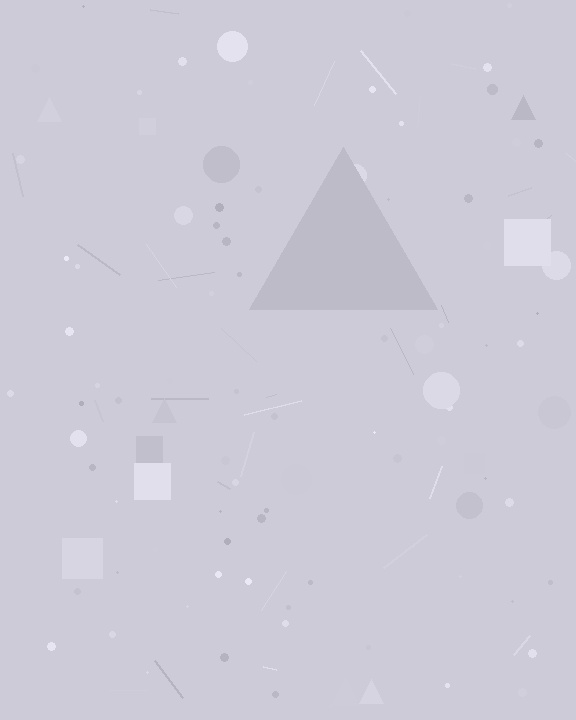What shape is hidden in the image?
A triangle is hidden in the image.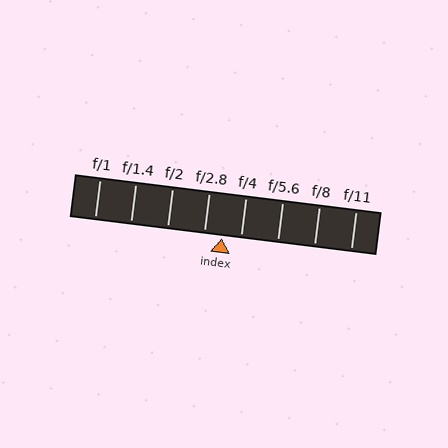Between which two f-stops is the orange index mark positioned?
The index mark is between f/2.8 and f/4.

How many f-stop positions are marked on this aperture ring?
There are 8 f-stop positions marked.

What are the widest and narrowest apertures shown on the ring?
The widest aperture shown is f/1 and the narrowest is f/11.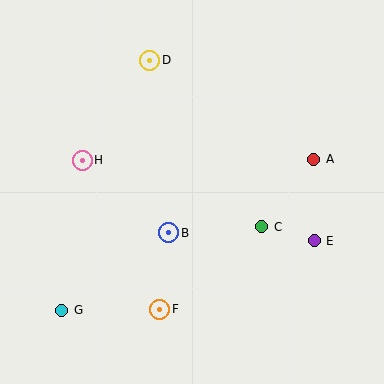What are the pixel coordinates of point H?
Point H is at (82, 160).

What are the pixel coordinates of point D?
Point D is at (150, 60).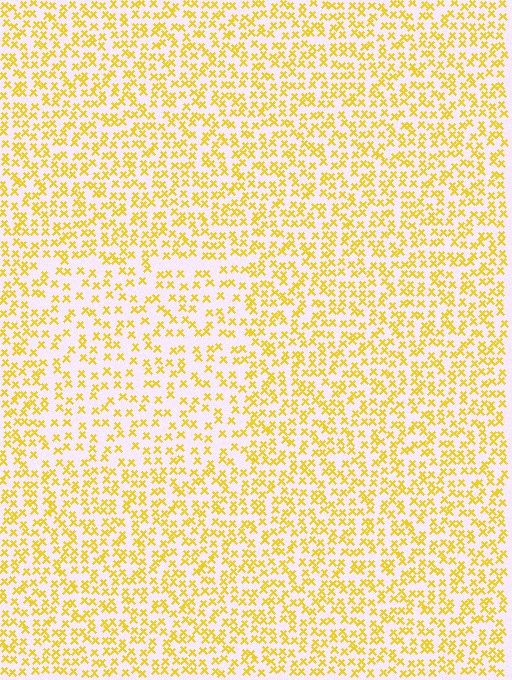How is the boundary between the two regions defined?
The boundary is defined by a change in element density (approximately 1.6x ratio). All elements are the same color, size, and shape.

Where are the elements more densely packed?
The elements are more densely packed outside the rectangle boundary.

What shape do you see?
I see a rectangle.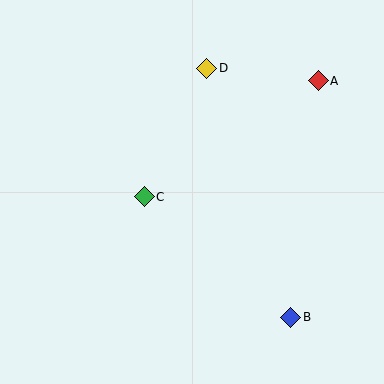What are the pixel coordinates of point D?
Point D is at (207, 68).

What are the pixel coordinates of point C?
Point C is at (144, 197).